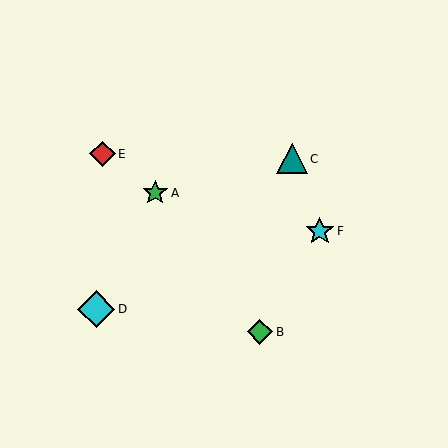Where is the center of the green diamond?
The center of the green diamond is at (260, 332).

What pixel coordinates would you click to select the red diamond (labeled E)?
Click at (102, 154) to select the red diamond E.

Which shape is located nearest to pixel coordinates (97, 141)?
The red diamond (labeled E) at (102, 154) is nearest to that location.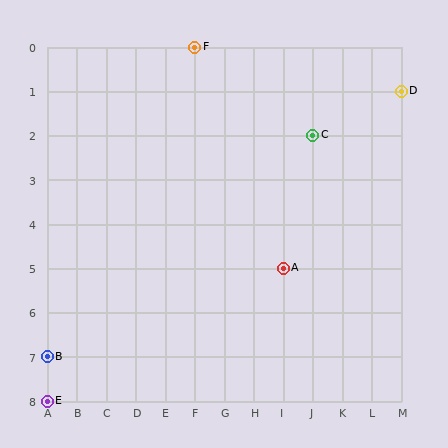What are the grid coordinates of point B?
Point B is at grid coordinates (A, 7).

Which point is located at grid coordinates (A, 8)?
Point E is at (A, 8).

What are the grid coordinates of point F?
Point F is at grid coordinates (F, 0).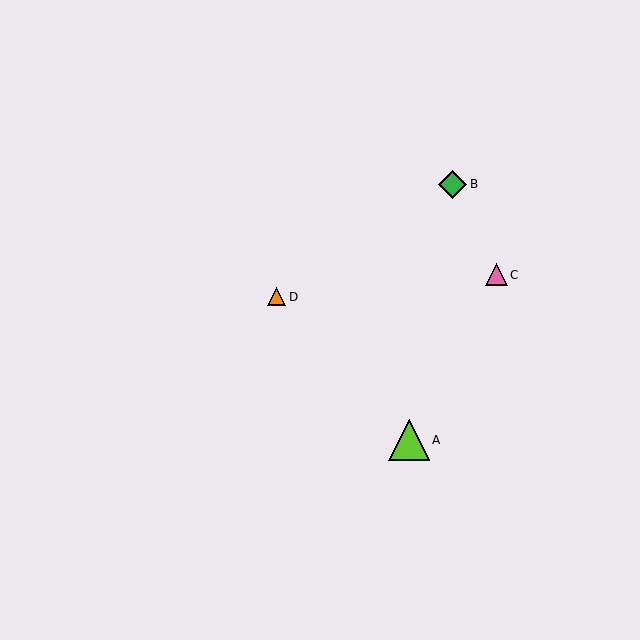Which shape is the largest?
The lime triangle (labeled A) is the largest.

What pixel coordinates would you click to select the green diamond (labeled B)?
Click at (453, 184) to select the green diamond B.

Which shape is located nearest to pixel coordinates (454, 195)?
The green diamond (labeled B) at (453, 184) is nearest to that location.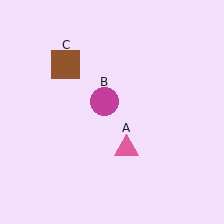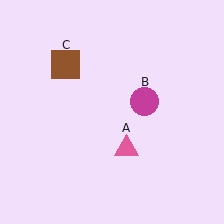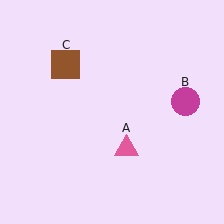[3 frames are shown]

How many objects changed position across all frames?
1 object changed position: magenta circle (object B).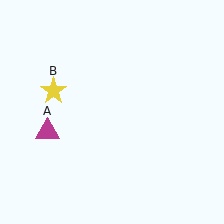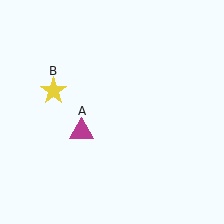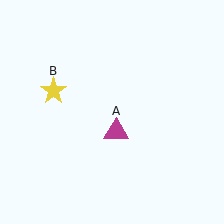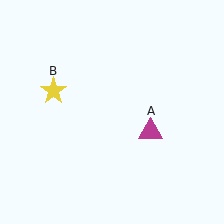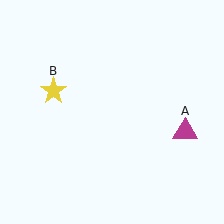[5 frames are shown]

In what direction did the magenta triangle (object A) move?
The magenta triangle (object A) moved right.